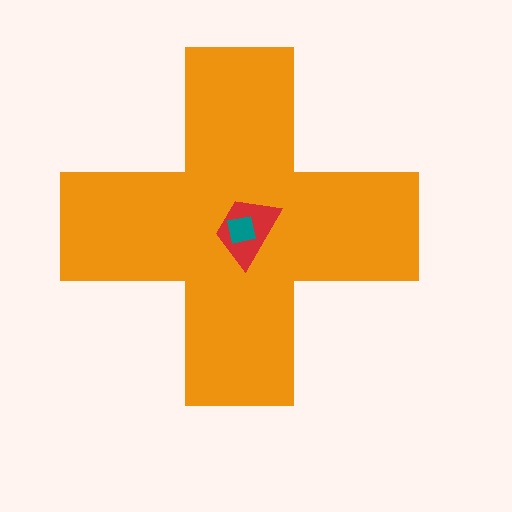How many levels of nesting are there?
3.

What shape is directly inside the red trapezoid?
The teal square.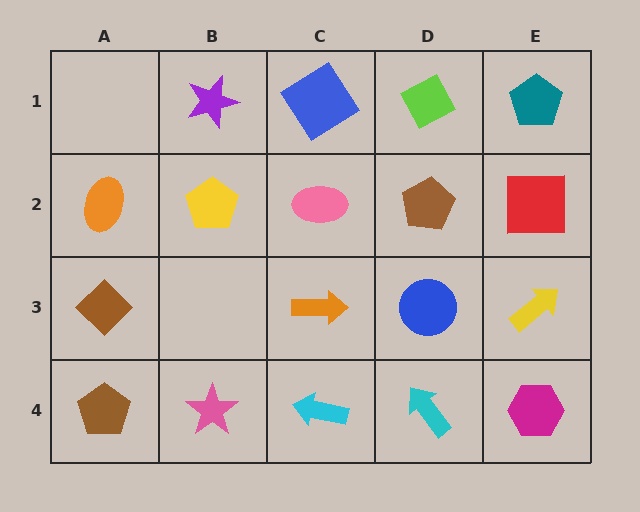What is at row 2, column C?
A pink ellipse.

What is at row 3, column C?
An orange arrow.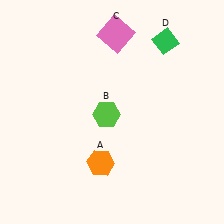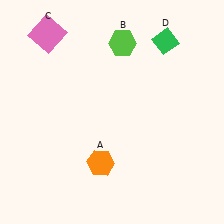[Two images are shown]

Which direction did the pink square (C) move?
The pink square (C) moved left.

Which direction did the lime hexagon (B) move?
The lime hexagon (B) moved up.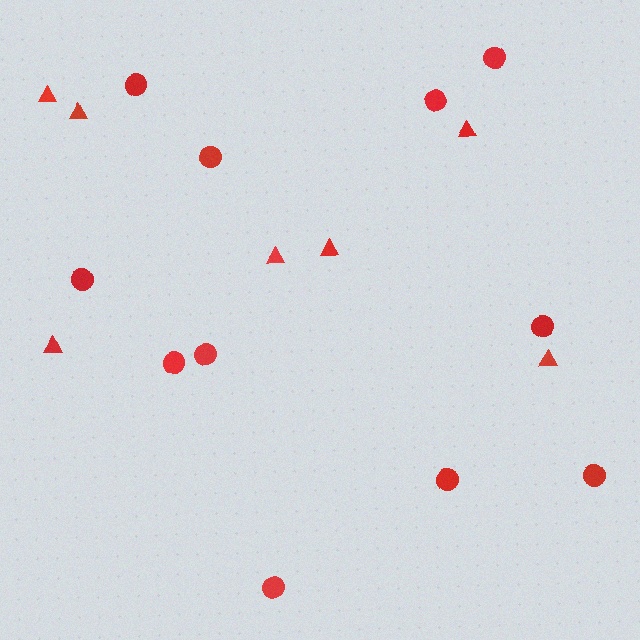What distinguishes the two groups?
There are 2 groups: one group of triangles (7) and one group of circles (11).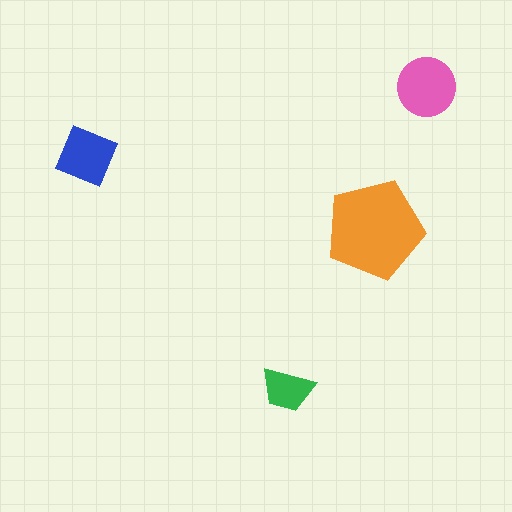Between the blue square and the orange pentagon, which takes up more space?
The orange pentagon.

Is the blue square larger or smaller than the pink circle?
Smaller.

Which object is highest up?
The pink circle is topmost.